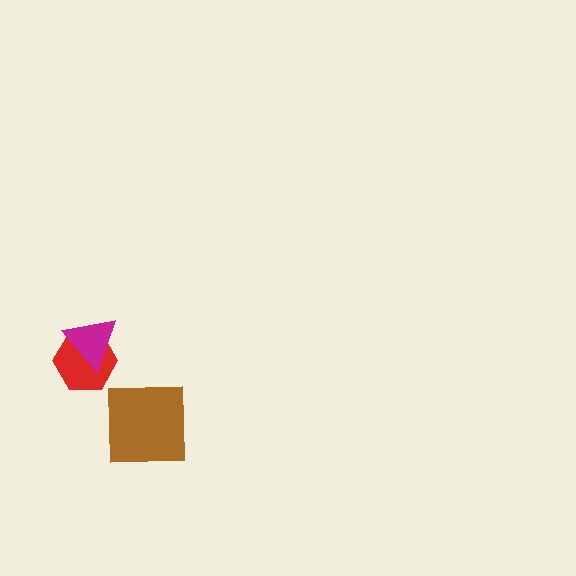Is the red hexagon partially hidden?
Yes, it is partially covered by another shape.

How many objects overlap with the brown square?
0 objects overlap with the brown square.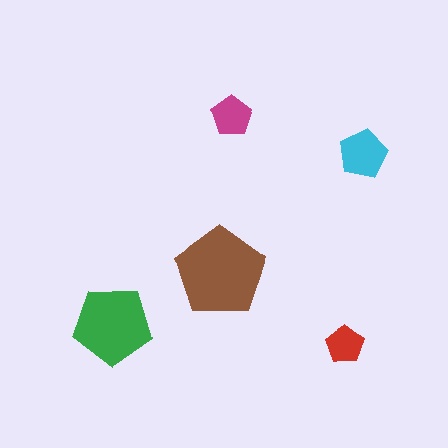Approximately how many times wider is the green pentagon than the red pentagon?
About 2 times wider.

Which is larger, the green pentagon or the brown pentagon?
The brown one.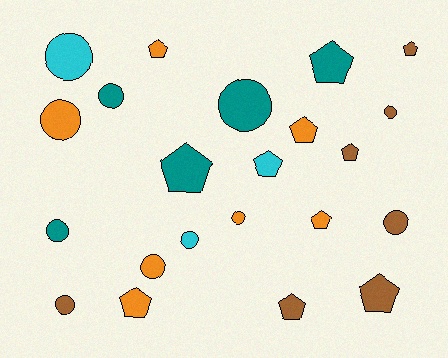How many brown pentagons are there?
There are 4 brown pentagons.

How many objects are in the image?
There are 22 objects.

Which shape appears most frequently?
Circle, with 11 objects.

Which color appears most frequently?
Brown, with 7 objects.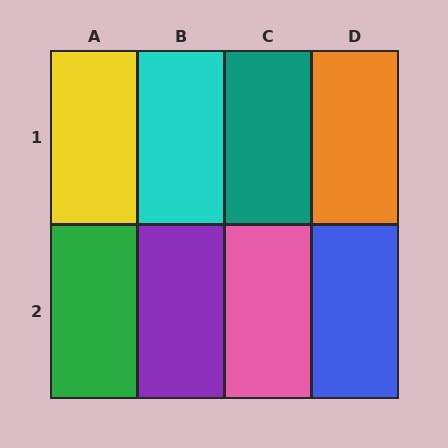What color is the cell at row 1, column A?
Yellow.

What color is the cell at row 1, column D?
Orange.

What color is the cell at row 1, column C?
Teal.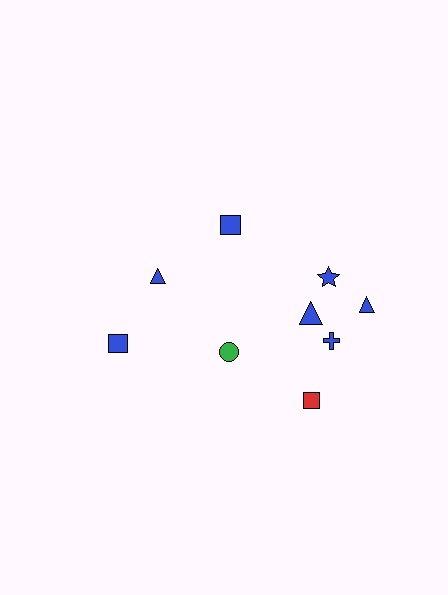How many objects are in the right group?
There are 6 objects.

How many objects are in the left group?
There are 3 objects.